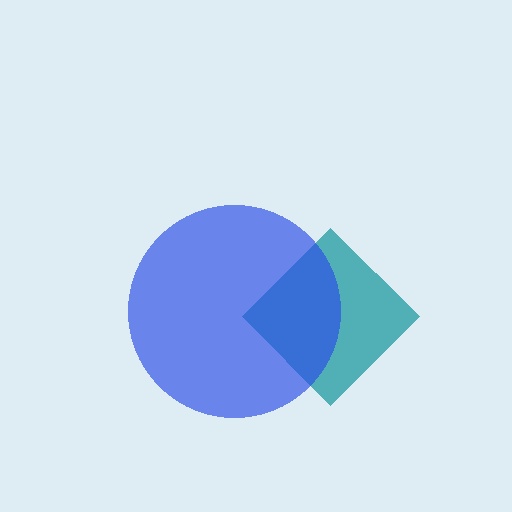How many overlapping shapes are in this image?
There are 2 overlapping shapes in the image.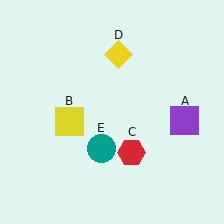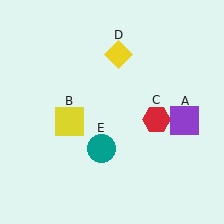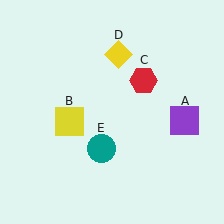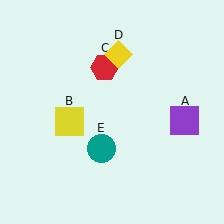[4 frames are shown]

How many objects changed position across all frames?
1 object changed position: red hexagon (object C).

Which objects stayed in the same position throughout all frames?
Purple square (object A) and yellow square (object B) and yellow diamond (object D) and teal circle (object E) remained stationary.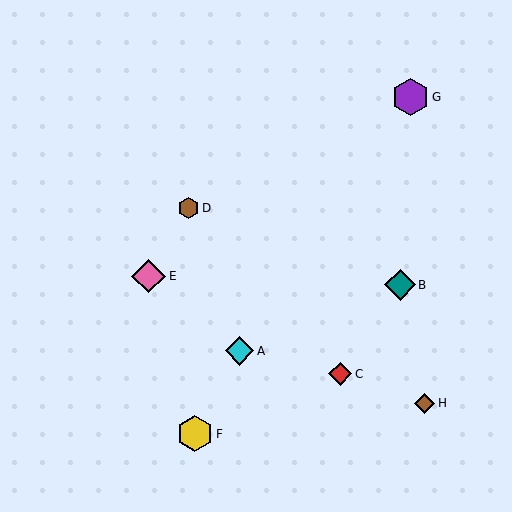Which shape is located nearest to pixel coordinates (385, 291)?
The teal diamond (labeled B) at (400, 285) is nearest to that location.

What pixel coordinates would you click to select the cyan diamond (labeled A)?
Click at (240, 351) to select the cyan diamond A.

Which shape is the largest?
The purple hexagon (labeled G) is the largest.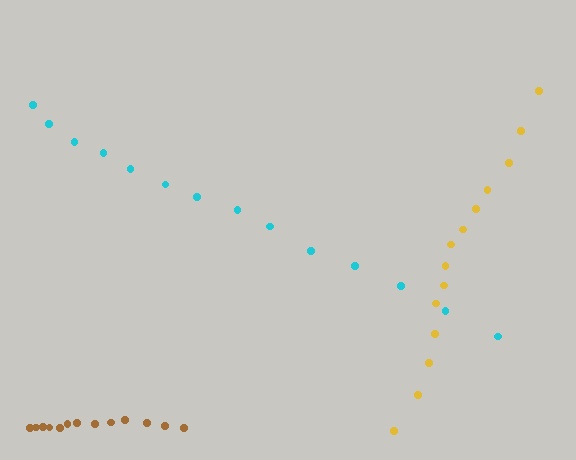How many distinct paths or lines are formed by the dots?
There are 3 distinct paths.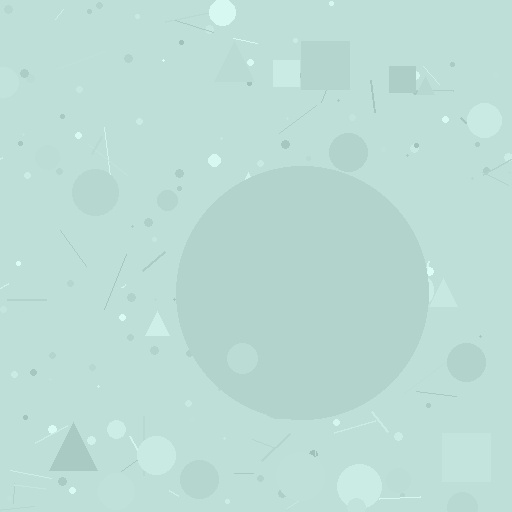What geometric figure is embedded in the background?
A circle is embedded in the background.